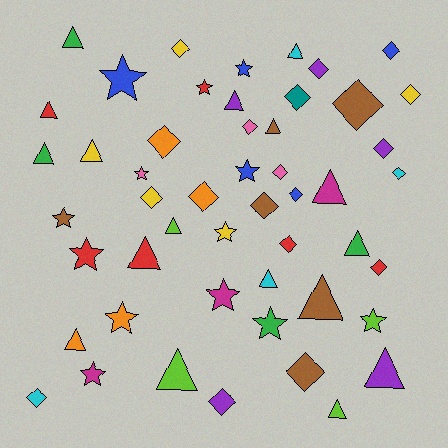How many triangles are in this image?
There are 17 triangles.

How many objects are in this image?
There are 50 objects.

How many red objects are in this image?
There are 6 red objects.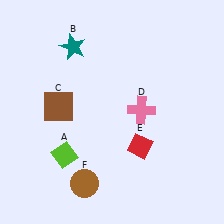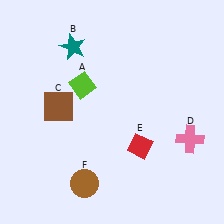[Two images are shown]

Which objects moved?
The objects that moved are: the lime diamond (A), the pink cross (D).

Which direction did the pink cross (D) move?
The pink cross (D) moved right.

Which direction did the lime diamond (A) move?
The lime diamond (A) moved up.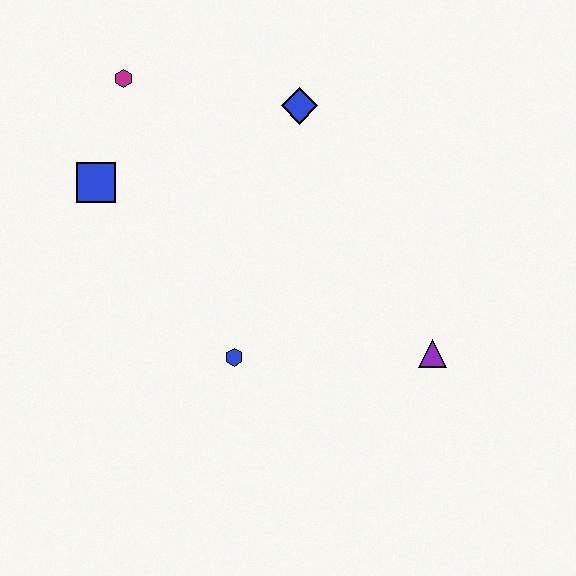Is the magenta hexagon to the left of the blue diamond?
Yes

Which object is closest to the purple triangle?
The blue hexagon is closest to the purple triangle.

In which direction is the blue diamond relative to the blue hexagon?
The blue diamond is above the blue hexagon.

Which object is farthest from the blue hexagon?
The magenta hexagon is farthest from the blue hexagon.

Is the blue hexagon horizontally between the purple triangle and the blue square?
Yes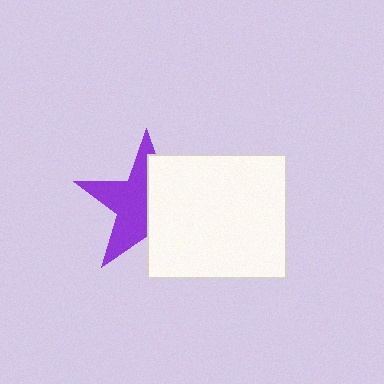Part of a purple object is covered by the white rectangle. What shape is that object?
It is a star.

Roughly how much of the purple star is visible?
About half of it is visible (roughly 53%).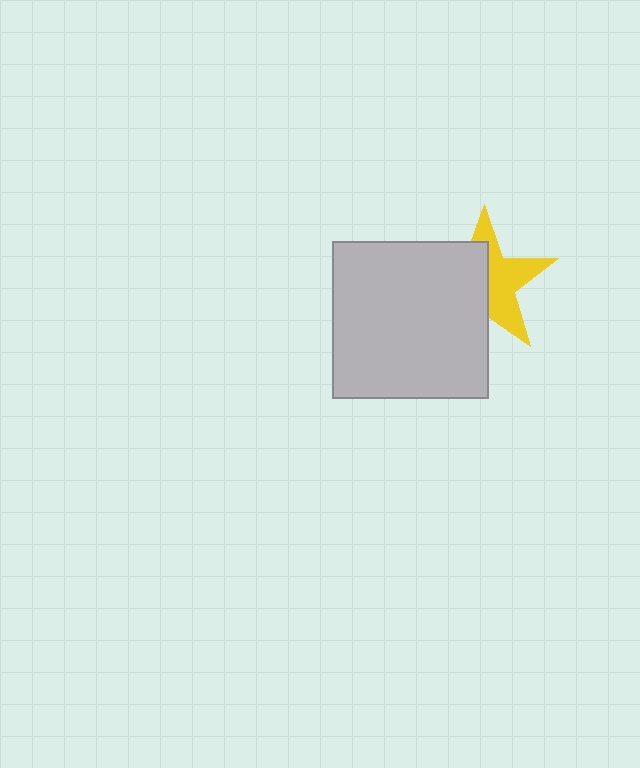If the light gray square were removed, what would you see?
You would see the complete yellow star.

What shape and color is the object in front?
The object in front is a light gray square.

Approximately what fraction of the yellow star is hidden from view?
Roughly 52% of the yellow star is hidden behind the light gray square.